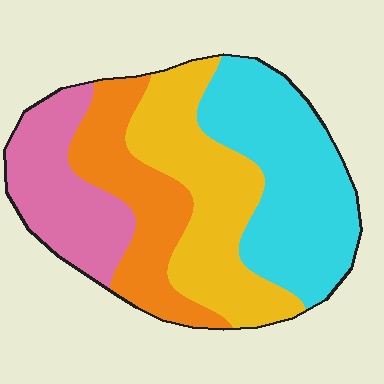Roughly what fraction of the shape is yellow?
Yellow covers roughly 30% of the shape.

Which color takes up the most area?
Cyan, at roughly 30%.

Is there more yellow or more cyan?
Cyan.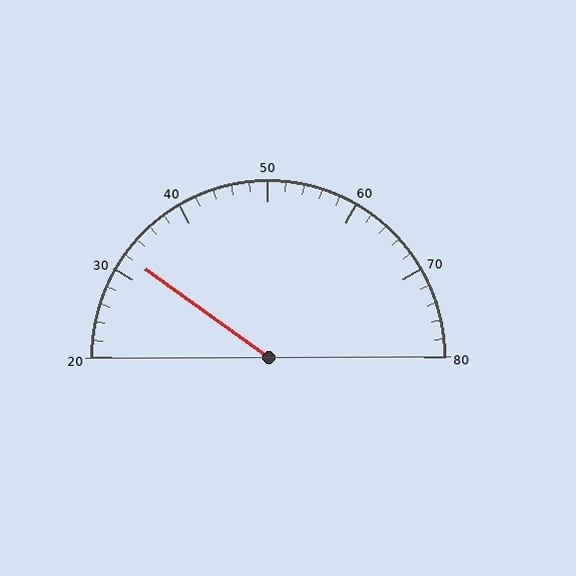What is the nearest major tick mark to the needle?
The nearest major tick mark is 30.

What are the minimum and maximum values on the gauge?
The gauge ranges from 20 to 80.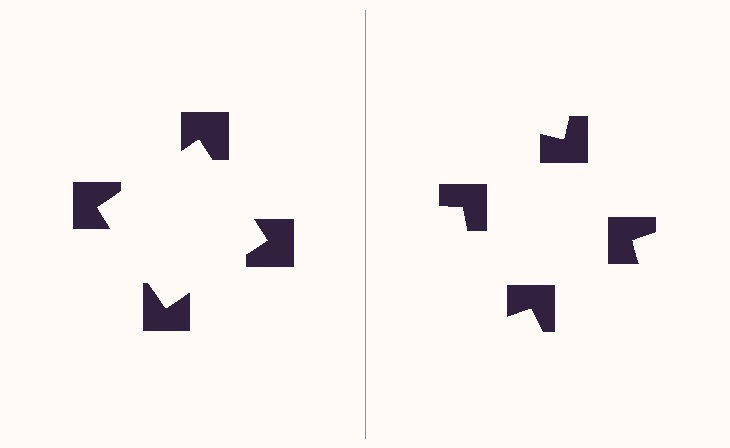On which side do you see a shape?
An illusory square appears on the left side. On the right side the wedge cuts are rotated, so no coherent shape forms.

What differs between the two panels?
The notched squares are positioned identically on both sides; only the wedge orientations differ. On the left they align to a square; on the right they are misaligned.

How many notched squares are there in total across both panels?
8 — 4 on each side.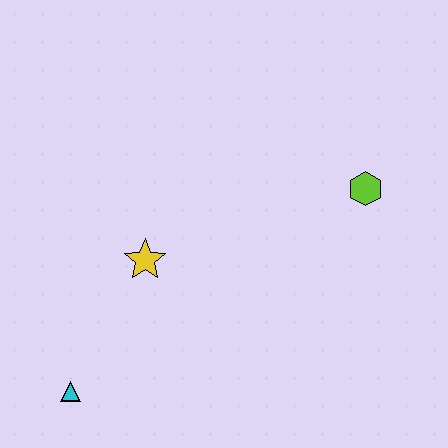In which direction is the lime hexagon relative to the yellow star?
The lime hexagon is to the right of the yellow star.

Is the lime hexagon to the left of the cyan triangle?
No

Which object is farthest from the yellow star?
The lime hexagon is farthest from the yellow star.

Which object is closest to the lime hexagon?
The yellow star is closest to the lime hexagon.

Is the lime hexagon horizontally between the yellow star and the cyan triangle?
No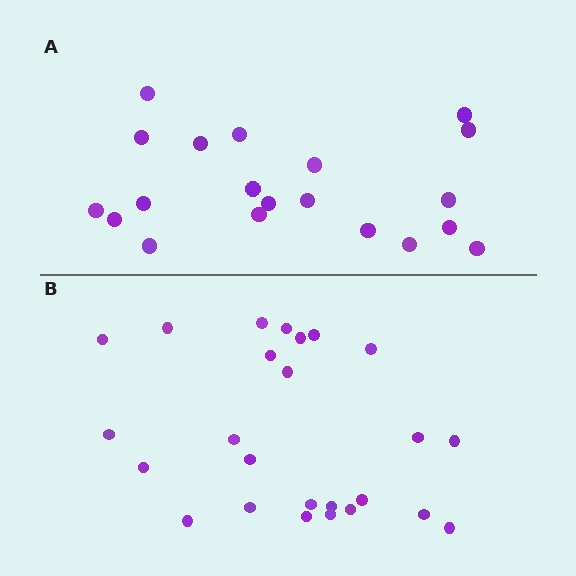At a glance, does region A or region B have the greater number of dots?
Region B (the bottom region) has more dots.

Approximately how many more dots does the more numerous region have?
Region B has about 5 more dots than region A.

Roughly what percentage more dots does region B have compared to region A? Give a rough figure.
About 25% more.